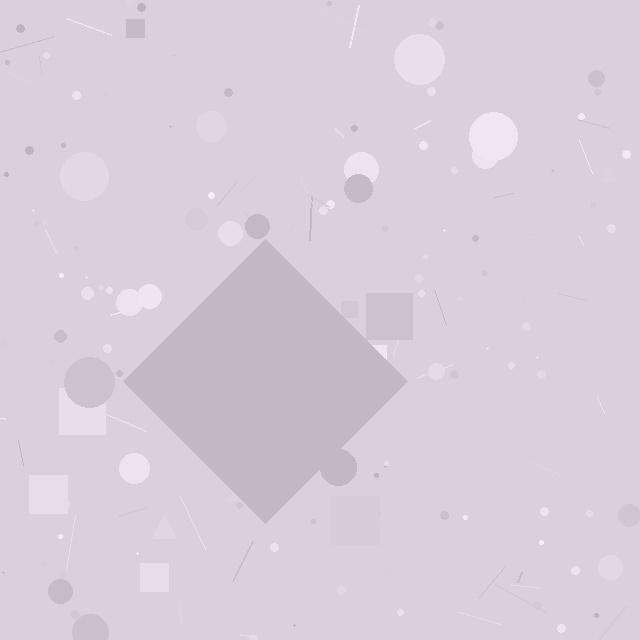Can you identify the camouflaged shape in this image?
The camouflaged shape is a diamond.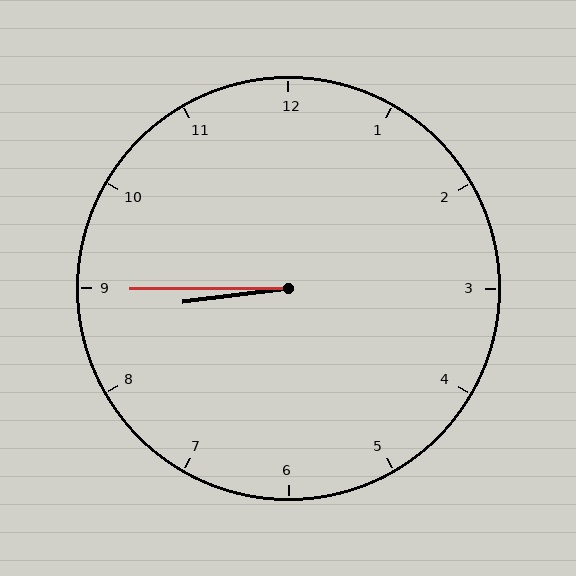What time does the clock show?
8:45.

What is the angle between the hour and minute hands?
Approximately 8 degrees.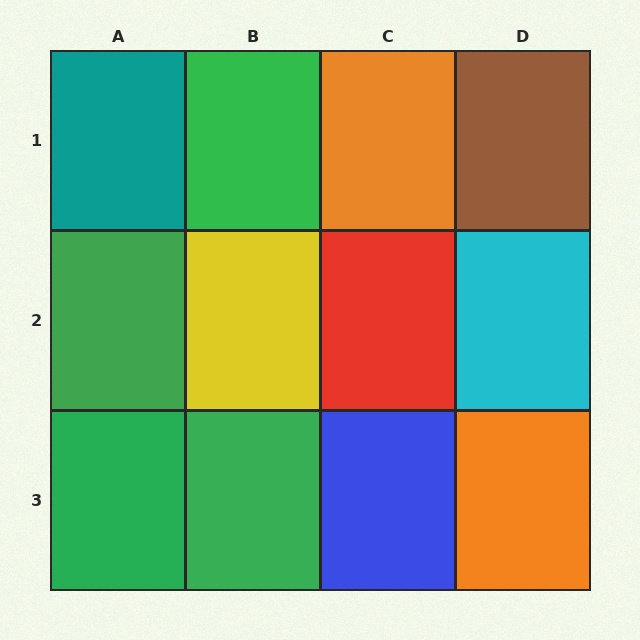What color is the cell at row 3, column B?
Green.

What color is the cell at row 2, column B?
Yellow.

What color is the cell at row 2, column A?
Green.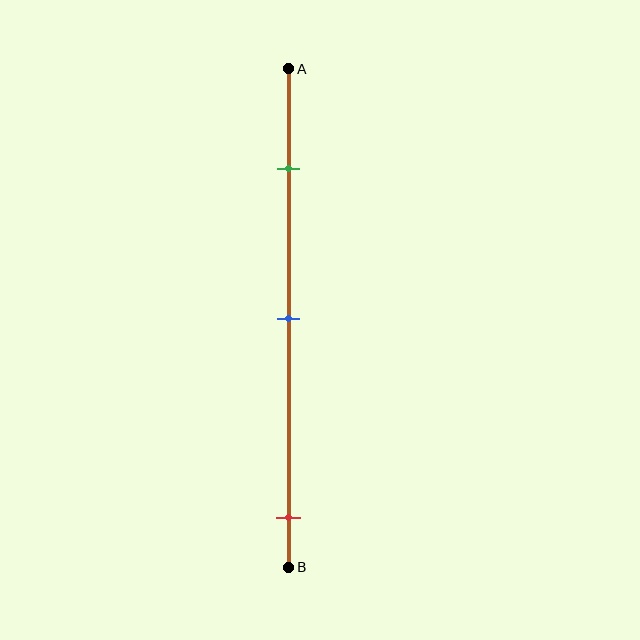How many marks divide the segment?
There are 3 marks dividing the segment.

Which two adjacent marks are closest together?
The green and blue marks are the closest adjacent pair.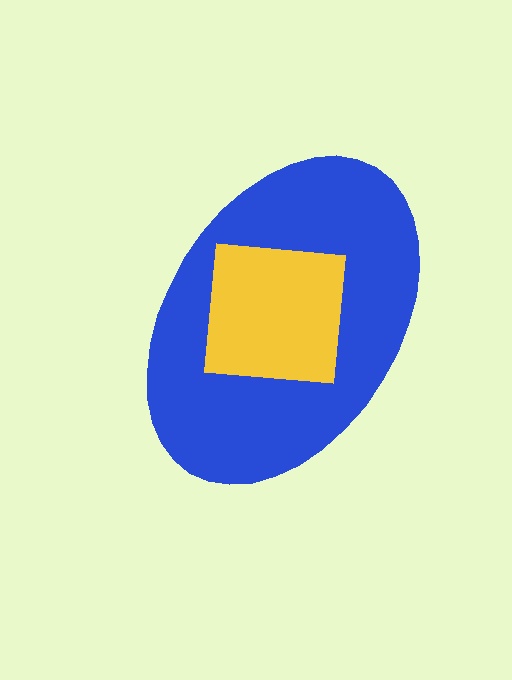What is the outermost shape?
The blue ellipse.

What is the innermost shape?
The yellow square.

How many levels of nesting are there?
2.